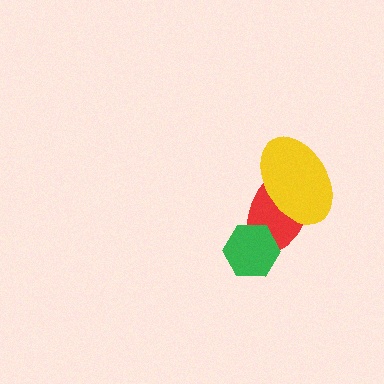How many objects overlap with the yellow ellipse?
1 object overlaps with the yellow ellipse.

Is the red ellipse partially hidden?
Yes, it is partially covered by another shape.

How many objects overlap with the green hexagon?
1 object overlaps with the green hexagon.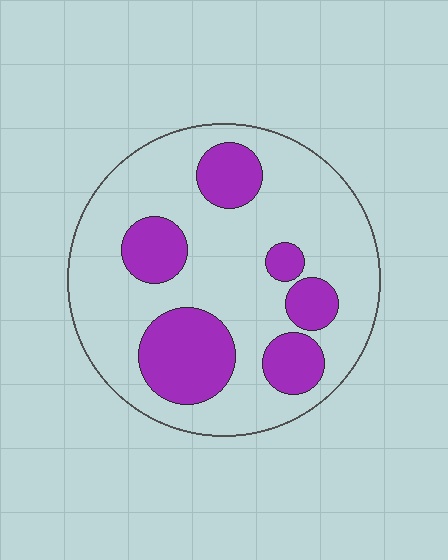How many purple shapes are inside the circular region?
6.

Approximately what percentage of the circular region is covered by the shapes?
Approximately 25%.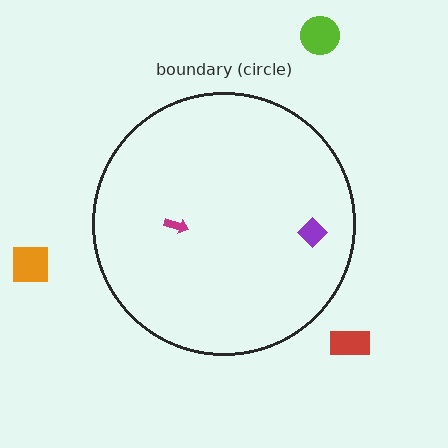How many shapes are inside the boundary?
2 inside, 3 outside.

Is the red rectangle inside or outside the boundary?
Outside.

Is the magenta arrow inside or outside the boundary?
Inside.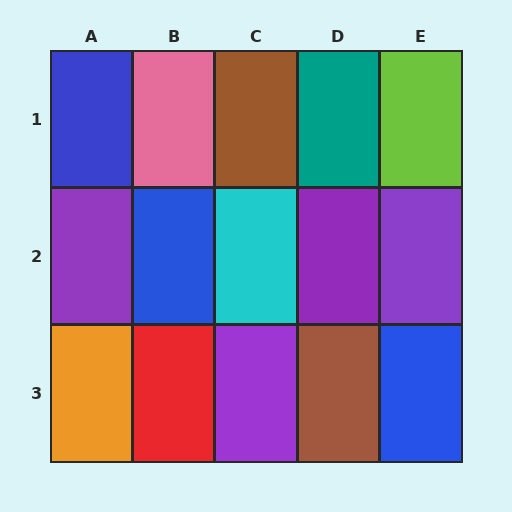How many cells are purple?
4 cells are purple.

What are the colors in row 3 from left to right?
Orange, red, purple, brown, blue.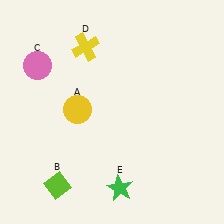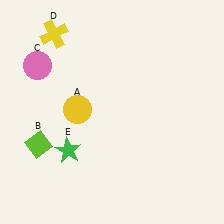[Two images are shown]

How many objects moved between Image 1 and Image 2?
3 objects moved between the two images.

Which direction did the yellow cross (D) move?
The yellow cross (D) moved left.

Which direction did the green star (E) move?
The green star (E) moved left.